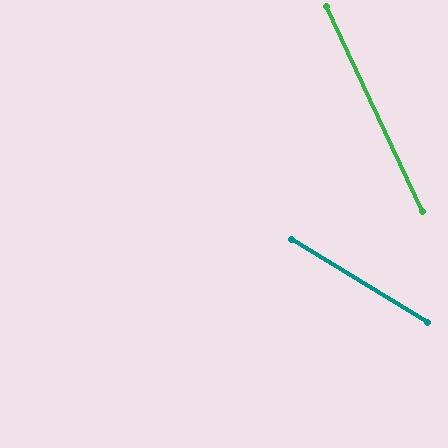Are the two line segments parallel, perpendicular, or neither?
Neither parallel nor perpendicular — they differ by about 34°.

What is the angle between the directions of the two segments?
Approximately 34 degrees.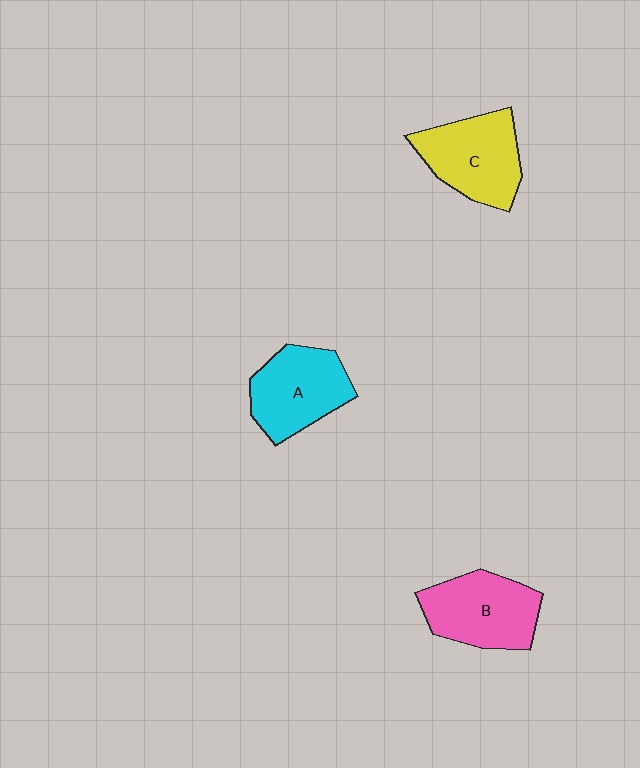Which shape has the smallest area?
Shape A (cyan).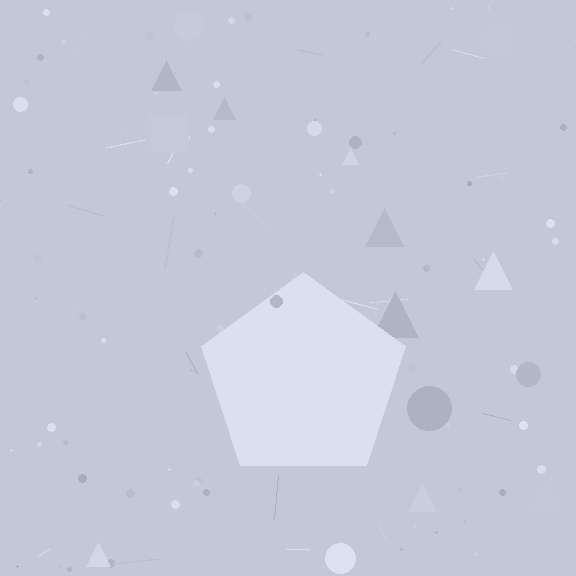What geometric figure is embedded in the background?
A pentagon is embedded in the background.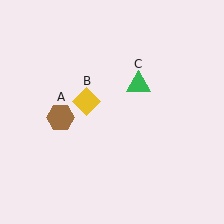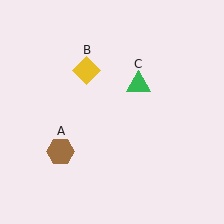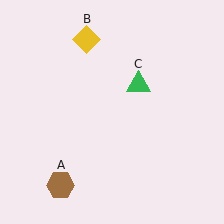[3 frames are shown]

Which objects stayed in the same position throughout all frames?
Green triangle (object C) remained stationary.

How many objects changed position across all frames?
2 objects changed position: brown hexagon (object A), yellow diamond (object B).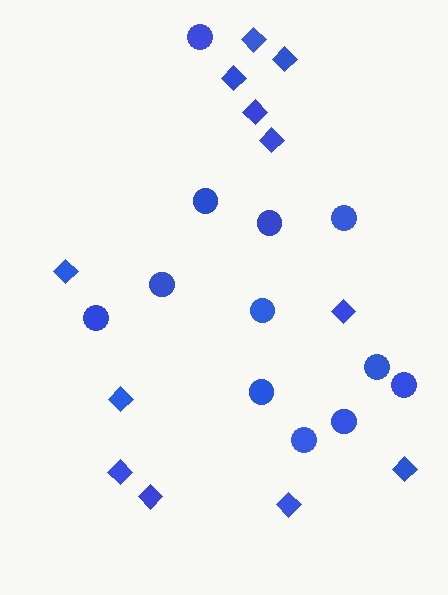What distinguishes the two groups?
There are 2 groups: one group of diamonds (12) and one group of circles (12).